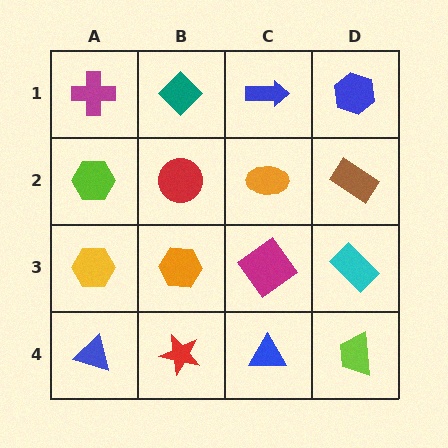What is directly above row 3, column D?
A brown rectangle.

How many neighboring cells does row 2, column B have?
4.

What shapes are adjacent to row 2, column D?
A blue hexagon (row 1, column D), a cyan rectangle (row 3, column D), an orange ellipse (row 2, column C).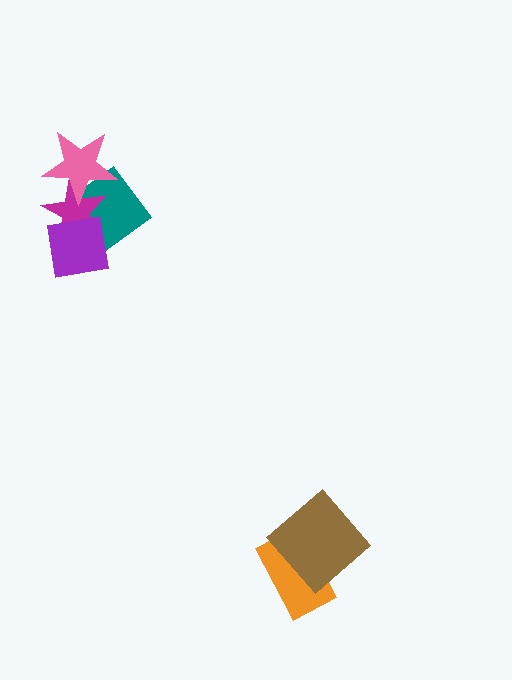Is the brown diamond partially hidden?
No, no other shape covers it.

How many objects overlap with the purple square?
2 objects overlap with the purple square.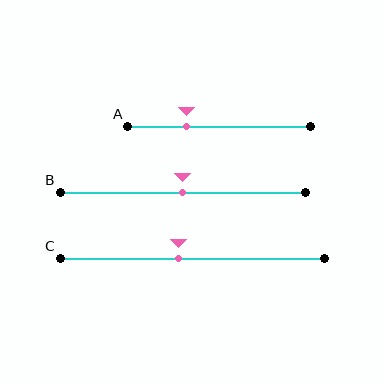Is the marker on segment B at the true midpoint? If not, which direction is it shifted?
Yes, the marker on segment B is at the true midpoint.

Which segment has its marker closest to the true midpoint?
Segment B has its marker closest to the true midpoint.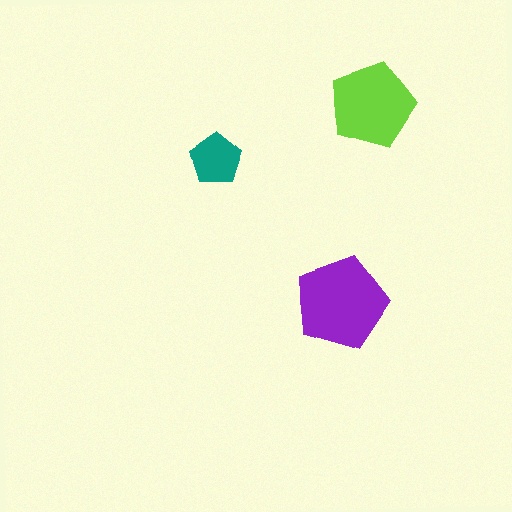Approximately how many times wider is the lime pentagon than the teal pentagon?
About 1.5 times wider.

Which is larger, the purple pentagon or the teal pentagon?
The purple one.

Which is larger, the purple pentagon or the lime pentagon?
The purple one.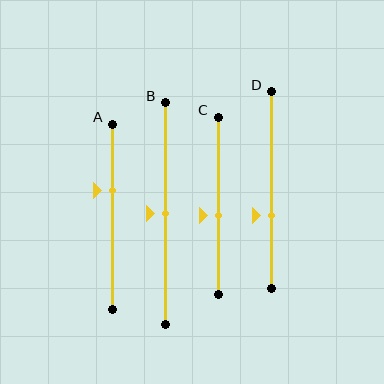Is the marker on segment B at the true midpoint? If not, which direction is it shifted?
Yes, the marker on segment B is at the true midpoint.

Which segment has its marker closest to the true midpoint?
Segment B has its marker closest to the true midpoint.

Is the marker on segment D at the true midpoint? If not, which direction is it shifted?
No, the marker on segment D is shifted downward by about 13% of the segment length.